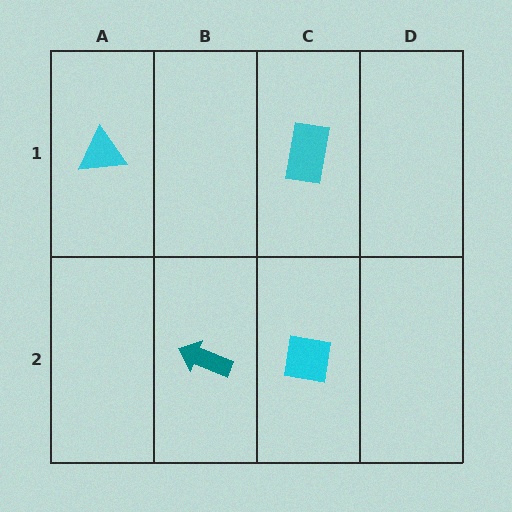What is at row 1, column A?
A cyan triangle.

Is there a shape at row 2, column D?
No, that cell is empty.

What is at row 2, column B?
A teal arrow.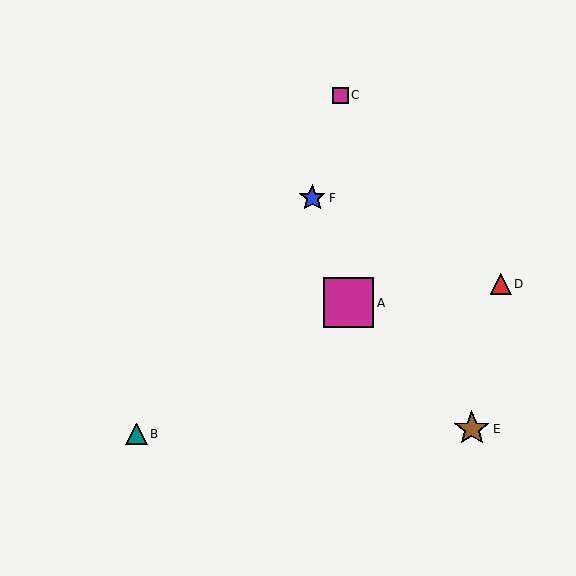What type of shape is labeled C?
Shape C is a magenta square.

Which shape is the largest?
The magenta square (labeled A) is the largest.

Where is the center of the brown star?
The center of the brown star is at (472, 429).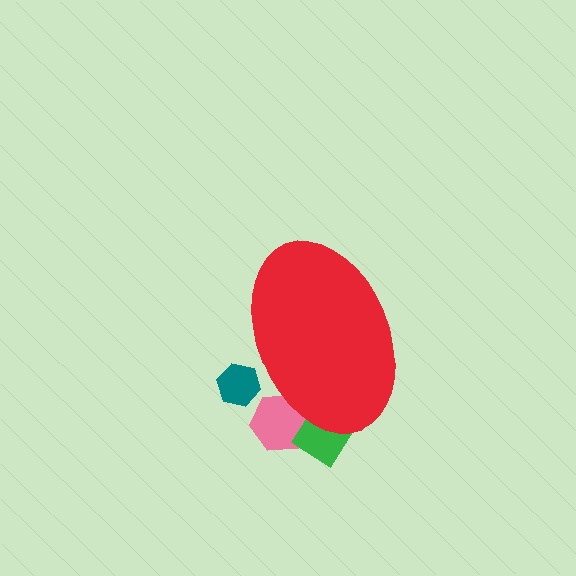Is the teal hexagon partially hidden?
Yes, the teal hexagon is partially hidden behind the red ellipse.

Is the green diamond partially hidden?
Yes, the green diamond is partially hidden behind the red ellipse.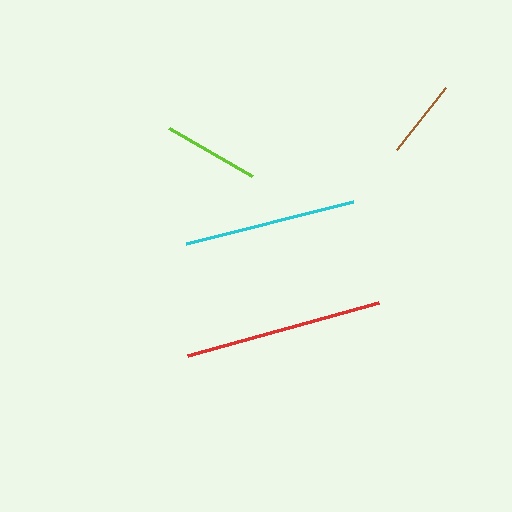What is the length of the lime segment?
The lime segment is approximately 96 pixels long.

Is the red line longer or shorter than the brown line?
The red line is longer than the brown line.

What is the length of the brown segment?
The brown segment is approximately 79 pixels long.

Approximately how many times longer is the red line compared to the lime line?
The red line is approximately 2.1 times the length of the lime line.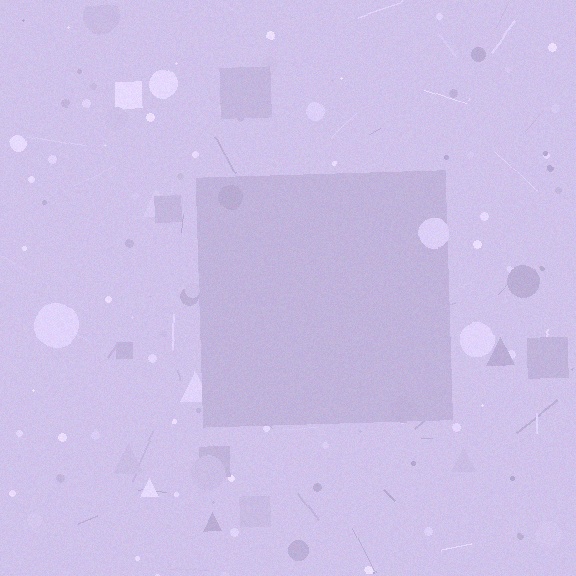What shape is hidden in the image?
A square is hidden in the image.